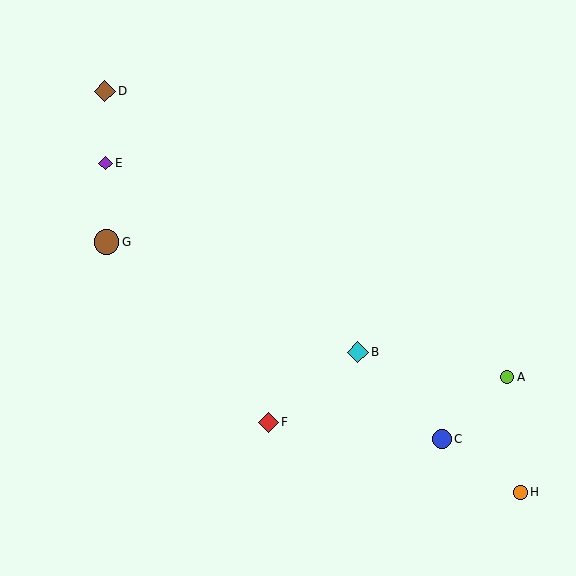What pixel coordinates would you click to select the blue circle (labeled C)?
Click at (442, 439) to select the blue circle C.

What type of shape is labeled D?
Shape D is a brown diamond.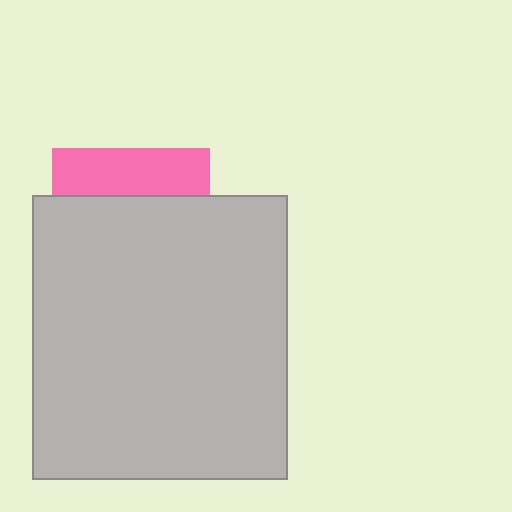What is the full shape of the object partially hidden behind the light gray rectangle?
The partially hidden object is a pink square.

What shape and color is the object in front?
The object in front is a light gray rectangle.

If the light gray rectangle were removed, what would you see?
You would see the complete pink square.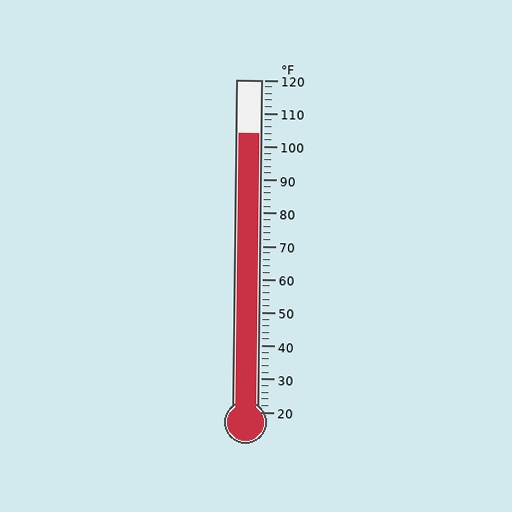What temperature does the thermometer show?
The thermometer shows approximately 104°F.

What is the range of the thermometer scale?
The thermometer scale ranges from 20°F to 120°F.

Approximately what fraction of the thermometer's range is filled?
The thermometer is filled to approximately 85% of its range.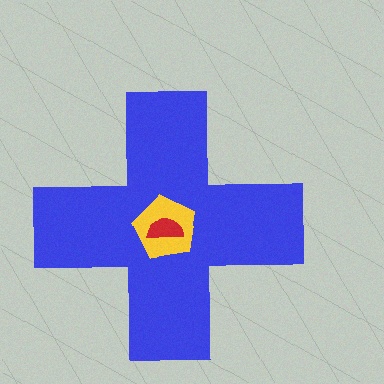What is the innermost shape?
The red semicircle.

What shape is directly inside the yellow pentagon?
The red semicircle.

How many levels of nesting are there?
3.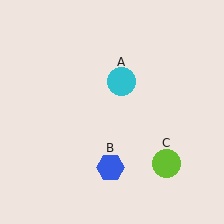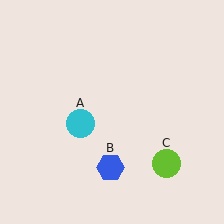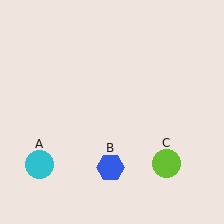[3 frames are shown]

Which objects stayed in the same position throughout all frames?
Blue hexagon (object B) and lime circle (object C) remained stationary.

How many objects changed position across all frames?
1 object changed position: cyan circle (object A).